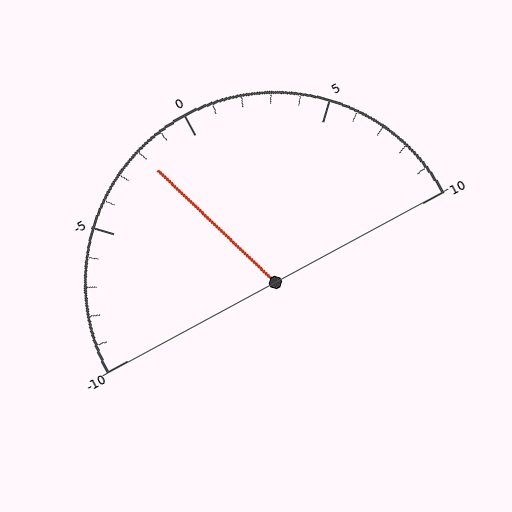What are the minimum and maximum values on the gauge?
The gauge ranges from -10 to 10.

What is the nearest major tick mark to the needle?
The nearest major tick mark is 0.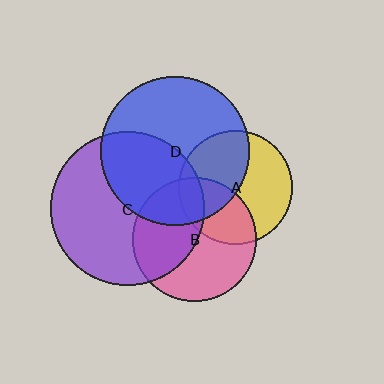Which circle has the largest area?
Circle C (purple).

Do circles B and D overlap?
Yes.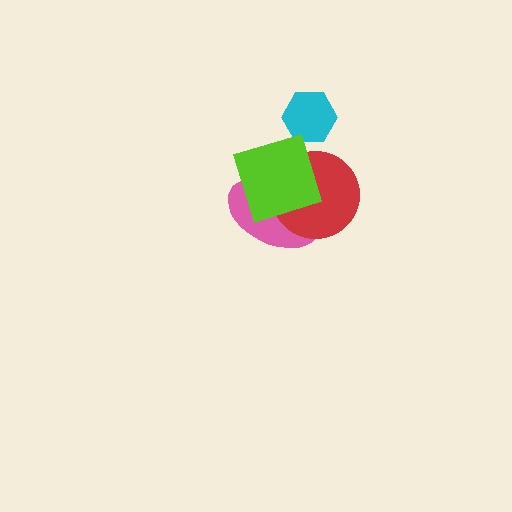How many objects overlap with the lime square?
2 objects overlap with the lime square.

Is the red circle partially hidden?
Yes, it is partially covered by another shape.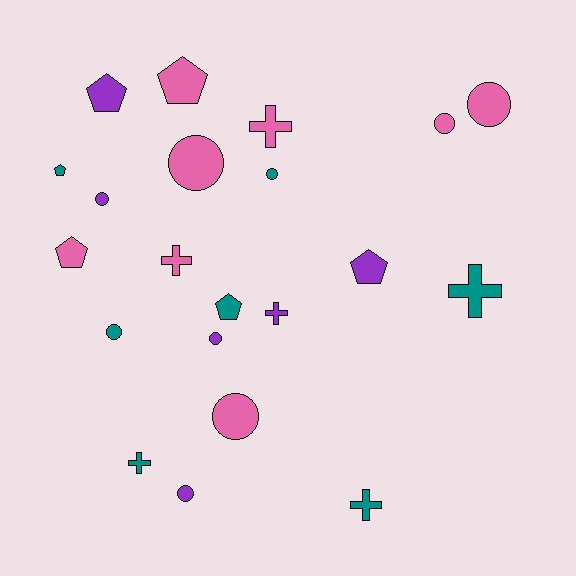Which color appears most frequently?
Pink, with 8 objects.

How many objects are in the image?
There are 21 objects.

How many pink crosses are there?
There are 2 pink crosses.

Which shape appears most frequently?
Circle, with 9 objects.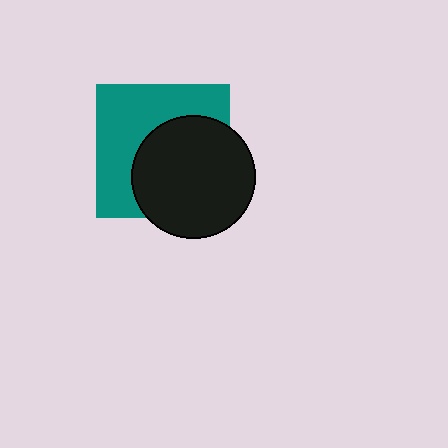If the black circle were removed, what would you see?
You would see the complete teal square.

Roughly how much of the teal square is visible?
About half of it is visible (roughly 50%).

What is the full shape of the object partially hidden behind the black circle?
The partially hidden object is a teal square.